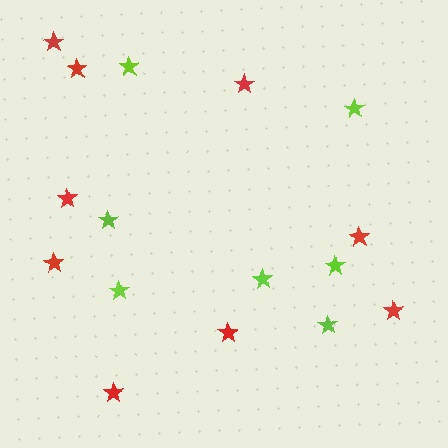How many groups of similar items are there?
There are 2 groups: one group of red stars (9) and one group of lime stars (7).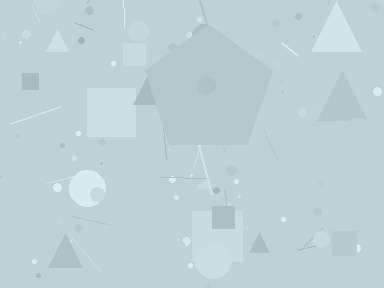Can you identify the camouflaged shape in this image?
The camouflaged shape is a pentagon.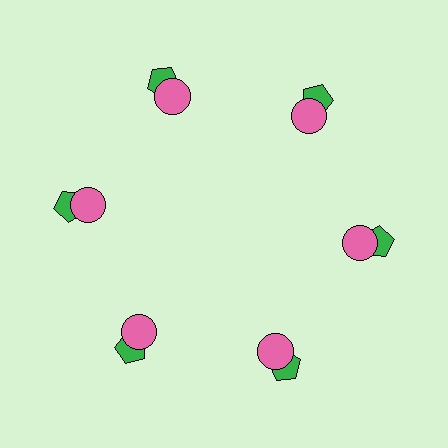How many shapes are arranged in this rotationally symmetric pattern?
There are 12 shapes, arranged in 6 groups of 2.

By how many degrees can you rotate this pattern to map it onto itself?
The pattern maps onto itself every 60 degrees of rotation.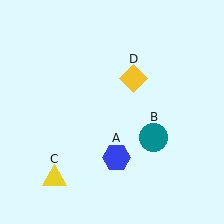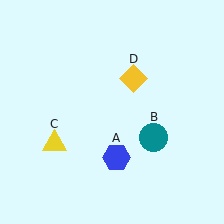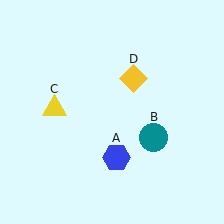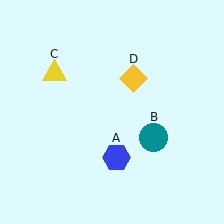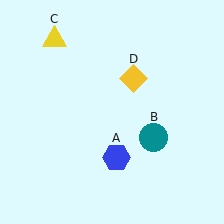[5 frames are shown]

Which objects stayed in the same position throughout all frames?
Blue hexagon (object A) and teal circle (object B) and yellow diamond (object D) remained stationary.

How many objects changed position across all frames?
1 object changed position: yellow triangle (object C).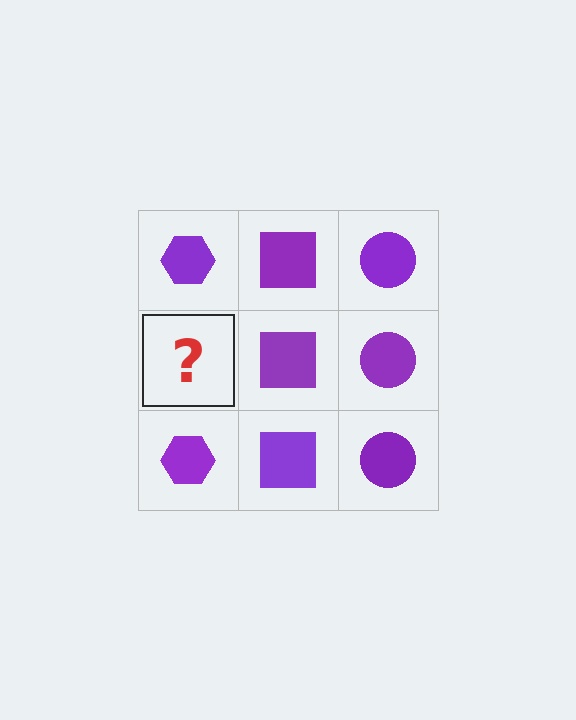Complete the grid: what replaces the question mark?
The question mark should be replaced with a purple hexagon.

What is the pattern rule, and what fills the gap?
The rule is that each column has a consistent shape. The gap should be filled with a purple hexagon.